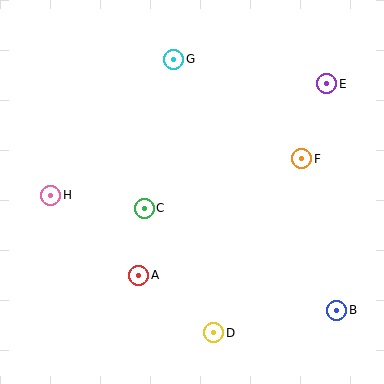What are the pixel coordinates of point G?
Point G is at (174, 59).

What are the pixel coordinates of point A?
Point A is at (139, 275).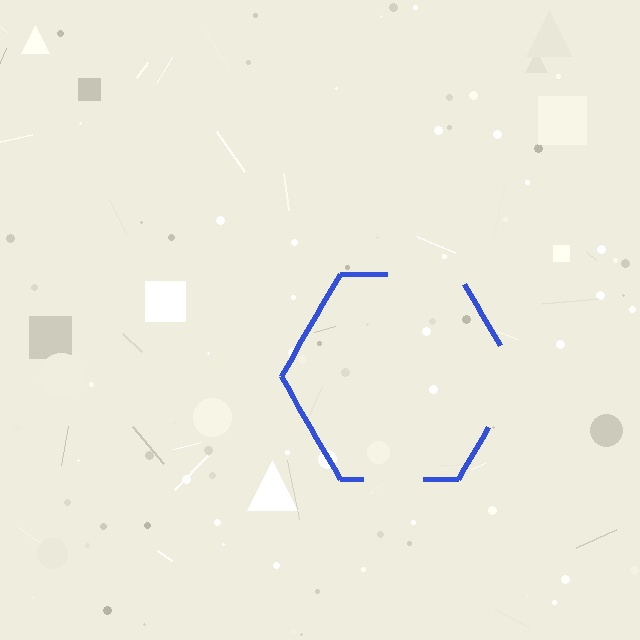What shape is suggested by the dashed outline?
The dashed outline suggests a hexagon.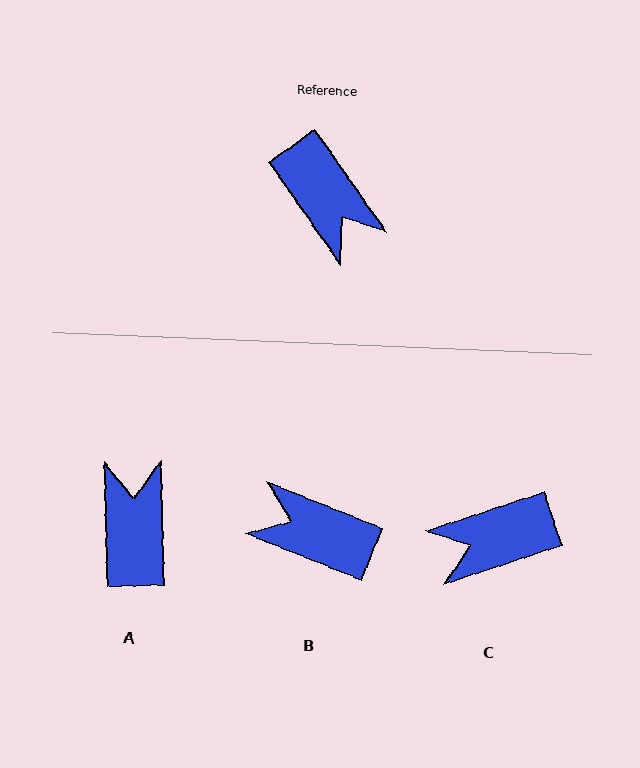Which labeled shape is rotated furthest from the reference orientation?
B, about 147 degrees away.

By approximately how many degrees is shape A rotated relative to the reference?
Approximately 146 degrees counter-clockwise.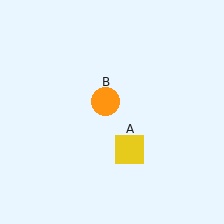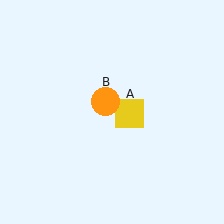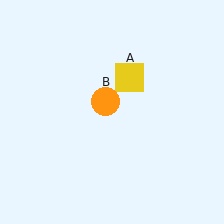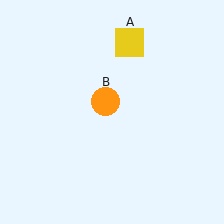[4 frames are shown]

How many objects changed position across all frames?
1 object changed position: yellow square (object A).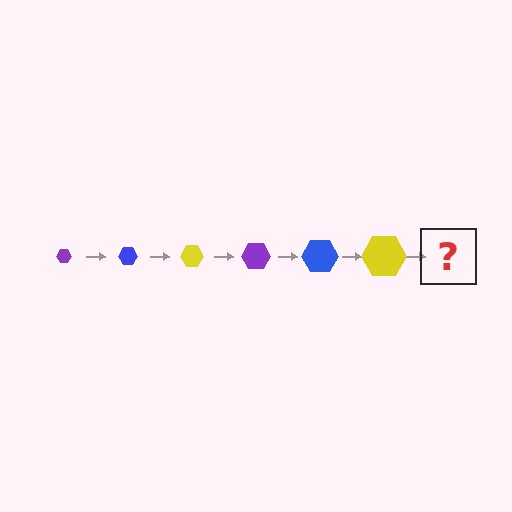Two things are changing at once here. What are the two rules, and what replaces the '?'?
The two rules are that the hexagon grows larger each step and the color cycles through purple, blue, and yellow. The '?' should be a purple hexagon, larger than the previous one.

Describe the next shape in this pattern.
It should be a purple hexagon, larger than the previous one.